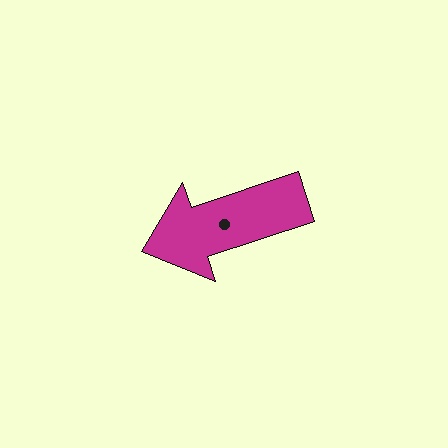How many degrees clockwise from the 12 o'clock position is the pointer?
Approximately 252 degrees.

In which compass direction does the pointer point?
West.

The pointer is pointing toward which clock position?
Roughly 8 o'clock.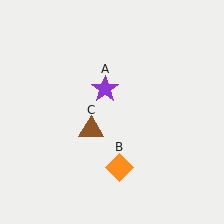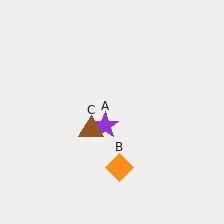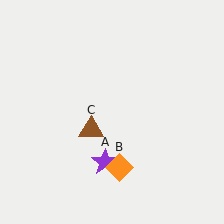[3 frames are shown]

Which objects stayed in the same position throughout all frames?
Orange diamond (object B) and brown triangle (object C) remained stationary.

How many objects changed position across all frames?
1 object changed position: purple star (object A).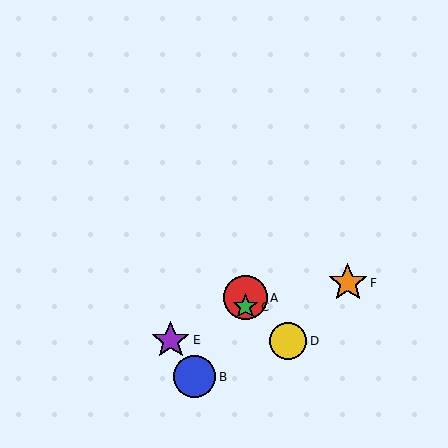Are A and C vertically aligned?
Yes, both are at x≈245.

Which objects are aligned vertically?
Objects A, C are aligned vertically.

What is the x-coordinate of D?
Object D is at x≈288.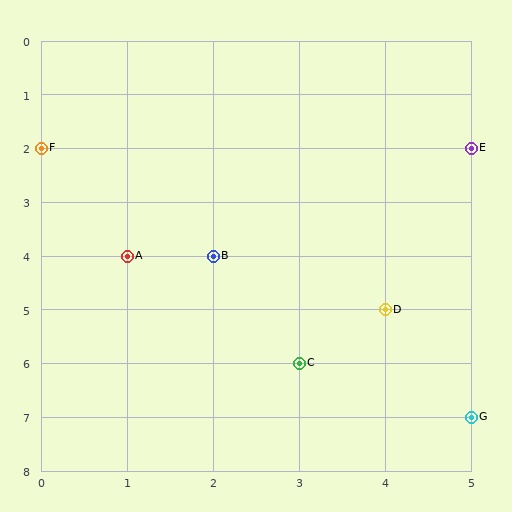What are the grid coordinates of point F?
Point F is at grid coordinates (0, 2).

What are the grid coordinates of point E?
Point E is at grid coordinates (5, 2).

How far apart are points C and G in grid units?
Points C and G are 2 columns and 1 row apart (about 2.2 grid units diagonally).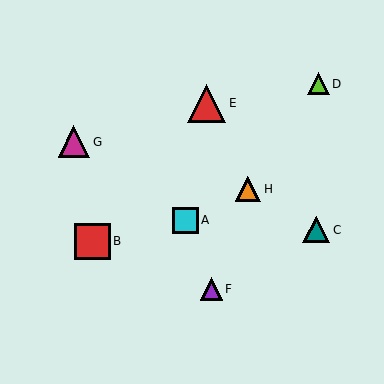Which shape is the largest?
The red triangle (labeled E) is the largest.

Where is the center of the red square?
The center of the red square is at (92, 241).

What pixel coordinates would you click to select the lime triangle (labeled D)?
Click at (318, 84) to select the lime triangle D.